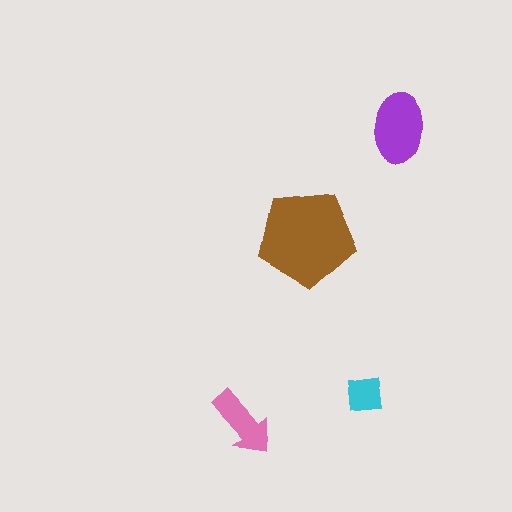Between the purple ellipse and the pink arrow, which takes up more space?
The purple ellipse.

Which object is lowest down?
The pink arrow is bottommost.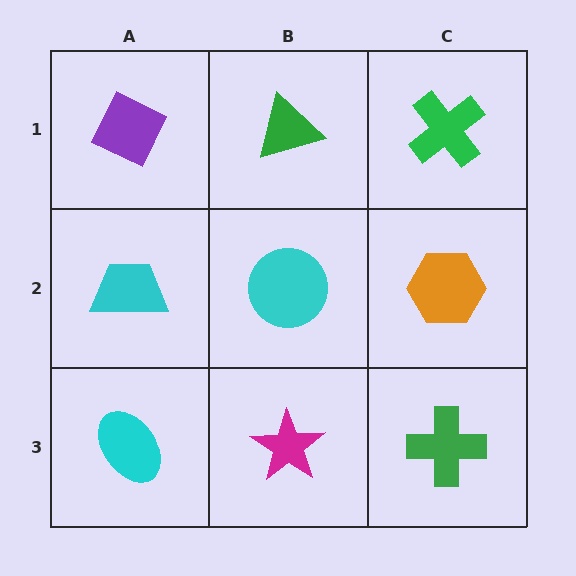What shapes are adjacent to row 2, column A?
A purple diamond (row 1, column A), a cyan ellipse (row 3, column A), a cyan circle (row 2, column B).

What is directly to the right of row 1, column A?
A green triangle.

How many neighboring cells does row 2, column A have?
3.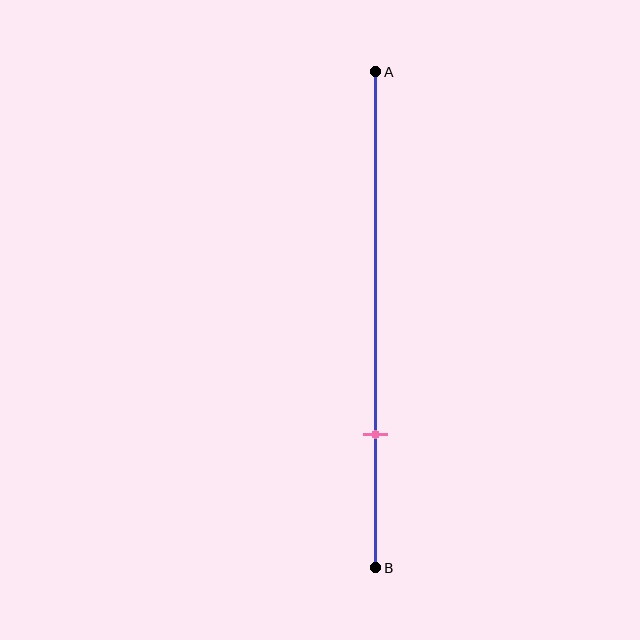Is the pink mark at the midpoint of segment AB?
No, the mark is at about 75% from A, not at the 50% midpoint.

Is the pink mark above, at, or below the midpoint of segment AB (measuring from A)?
The pink mark is below the midpoint of segment AB.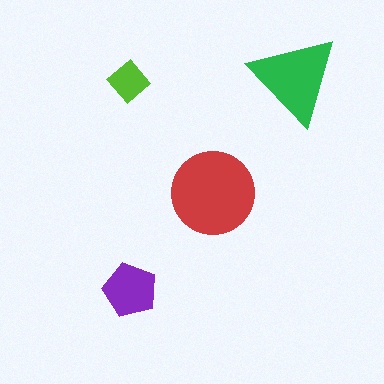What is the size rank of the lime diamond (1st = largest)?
4th.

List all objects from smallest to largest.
The lime diamond, the purple pentagon, the green triangle, the red circle.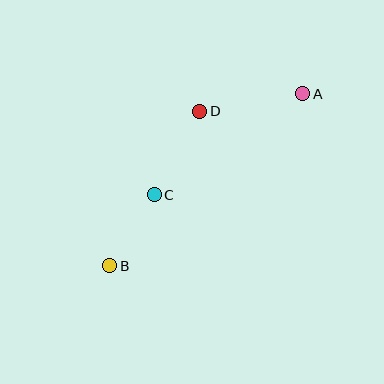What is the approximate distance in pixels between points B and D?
The distance between B and D is approximately 179 pixels.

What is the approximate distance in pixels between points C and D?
The distance between C and D is approximately 95 pixels.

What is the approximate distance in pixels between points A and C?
The distance between A and C is approximately 180 pixels.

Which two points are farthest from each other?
Points A and B are farthest from each other.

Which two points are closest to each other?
Points B and C are closest to each other.